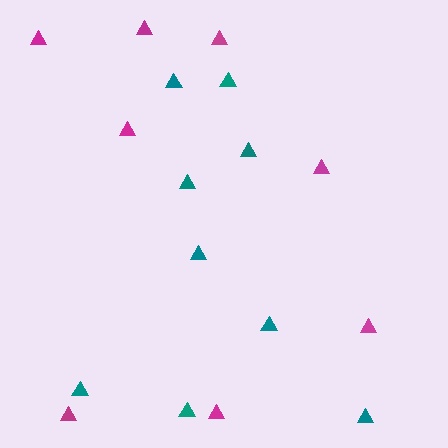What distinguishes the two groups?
There are 2 groups: one group of magenta triangles (8) and one group of teal triangles (9).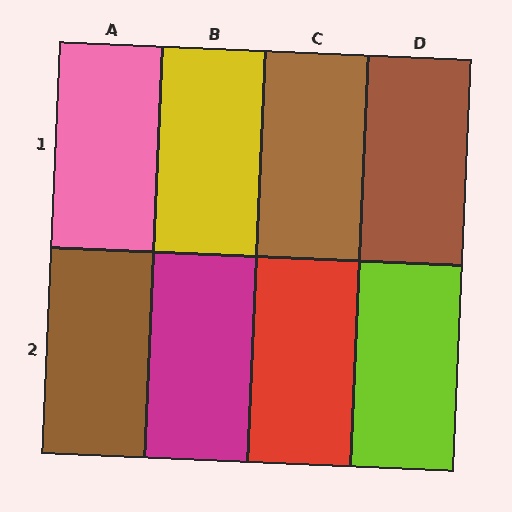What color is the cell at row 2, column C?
Red.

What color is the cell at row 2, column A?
Brown.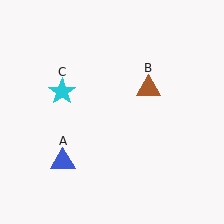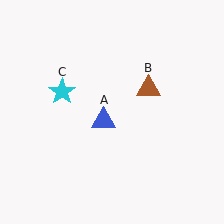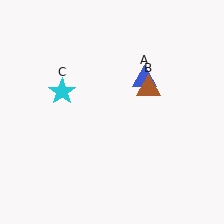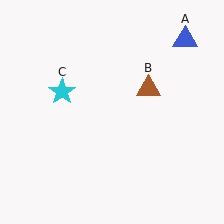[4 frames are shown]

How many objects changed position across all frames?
1 object changed position: blue triangle (object A).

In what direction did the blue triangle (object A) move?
The blue triangle (object A) moved up and to the right.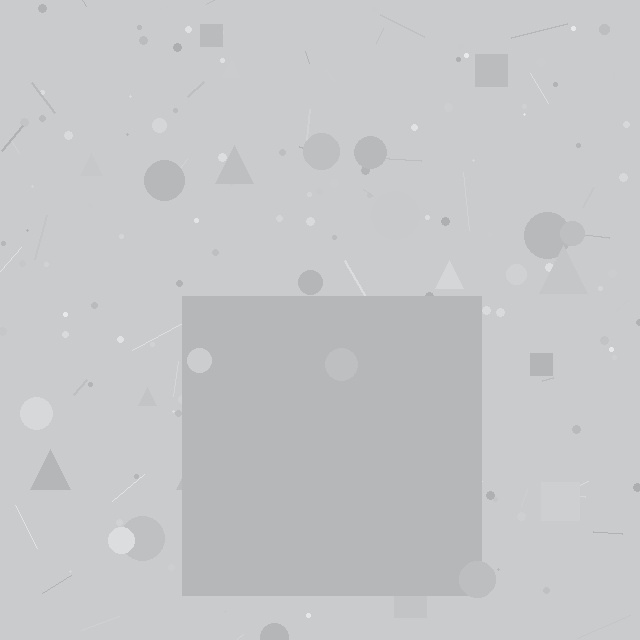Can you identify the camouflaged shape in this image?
The camouflaged shape is a square.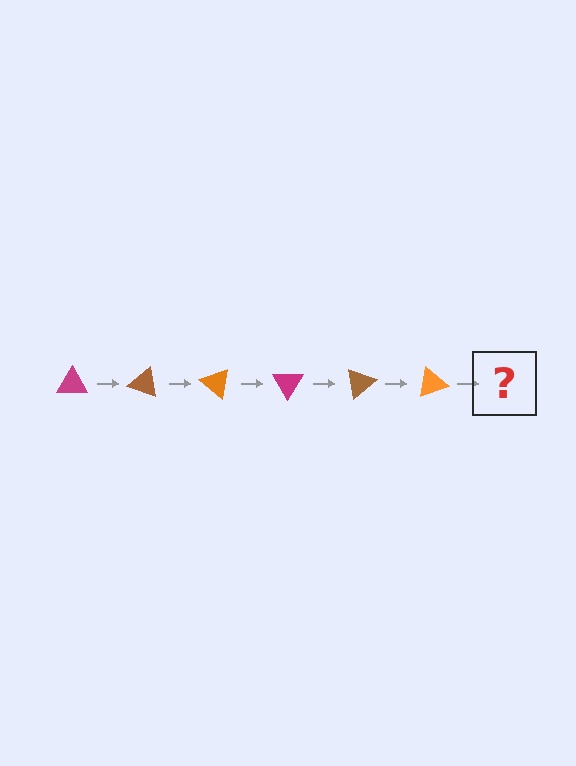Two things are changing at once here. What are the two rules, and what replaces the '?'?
The two rules are that it rotates 20 degrees each step and the color cycles through magenta, brown, and orange. The '?' should be a magenta triangle, rotated 120 degrees from the start.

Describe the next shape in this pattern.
It should be a magenta triangle, rotated 120 degrees from the start.